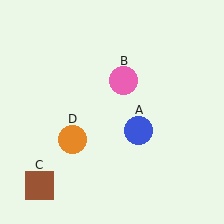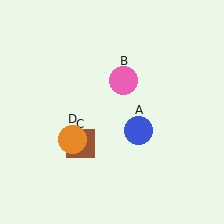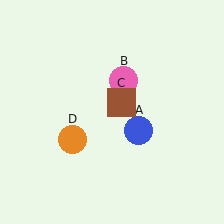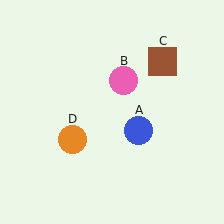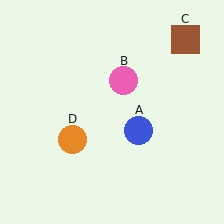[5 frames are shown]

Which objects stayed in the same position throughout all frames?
Blue circle (object A) and pink circle (object B) and orange circle (object D) remained stationary.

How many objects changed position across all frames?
1 object changed position: brown square (object C).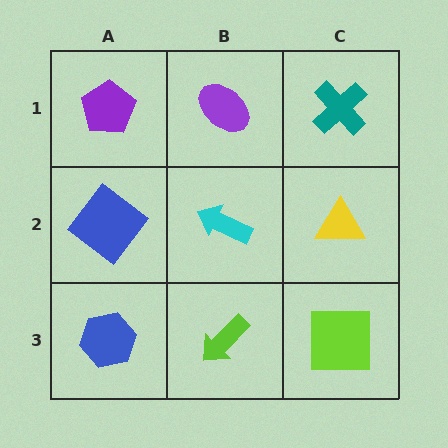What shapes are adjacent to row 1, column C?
A yellow triangle (row 2, column C), a purple ellipse (row 1, column B).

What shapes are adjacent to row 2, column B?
A purple ellipse (row 1, column B), a lime arrow (row 3, column B), a blue diamond (row 2, column A), a yellow triangle (row 2, column C).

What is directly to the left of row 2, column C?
A cyan arrow.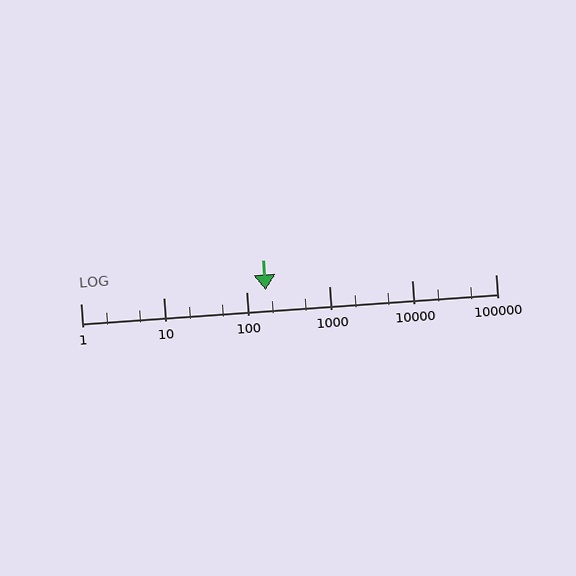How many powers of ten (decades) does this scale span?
The scale spans 5 decades, from 1 to 100000.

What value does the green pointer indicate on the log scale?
The pointer indicates approximately 170.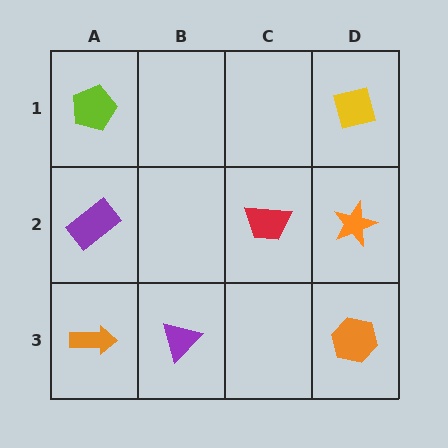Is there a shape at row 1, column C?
No, that cell is empty.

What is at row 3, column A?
An orange arrow.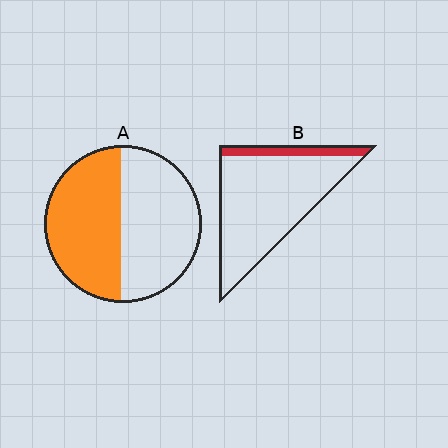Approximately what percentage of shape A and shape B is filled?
A is approximately 50% and B is approximately 15%.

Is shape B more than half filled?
No.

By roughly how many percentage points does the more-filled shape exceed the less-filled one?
By roughly 35 percentage points (A over B).